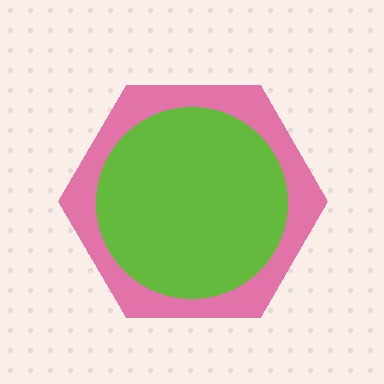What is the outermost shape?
The pink hexagon.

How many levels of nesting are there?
2.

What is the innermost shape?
The lime circle.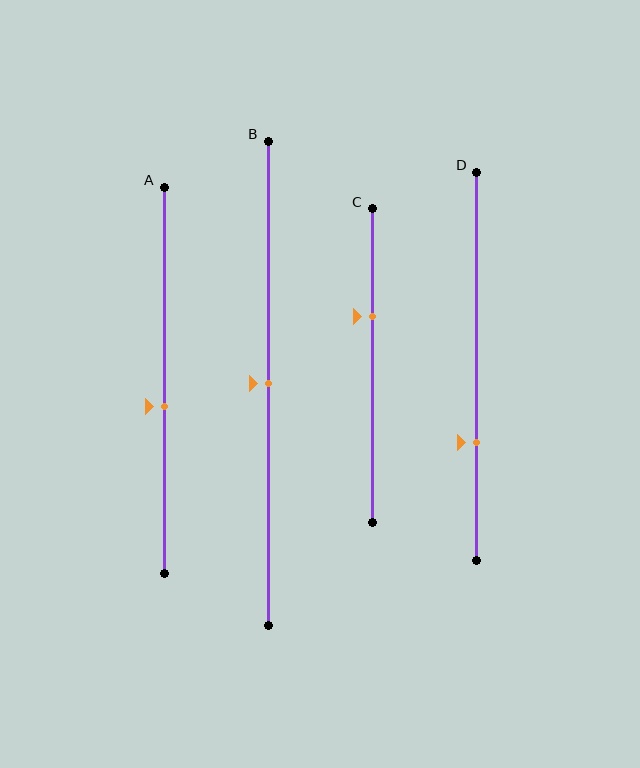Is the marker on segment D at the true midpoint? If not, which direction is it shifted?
No, the marker on segment D is shifted downward by about 20% of the segment length.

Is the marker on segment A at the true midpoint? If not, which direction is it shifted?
No, the marker on segment A is shifted downward by about 7% of the segment length.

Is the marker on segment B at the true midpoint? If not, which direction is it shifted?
Yes, the marker on segment B is at the true midpoint.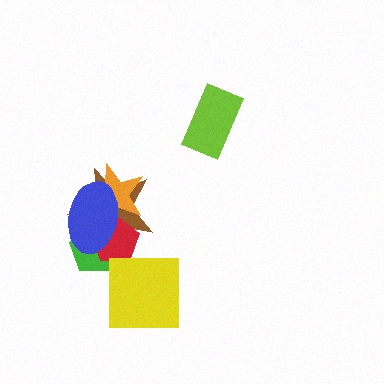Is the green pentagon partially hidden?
Yes, it is partially covered by another shape.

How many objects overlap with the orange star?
3 objects overlap with the orange star.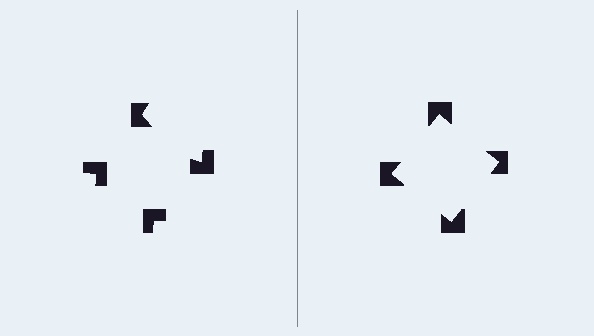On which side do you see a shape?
An illusory square appears on the right side. On the left side the wedge cuts are rotated, so no coherent shape forms.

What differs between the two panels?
The notched squares are positioned identically on both sides; only the wedge orientations differ. On the right they align to a square; on the left they are misaligned.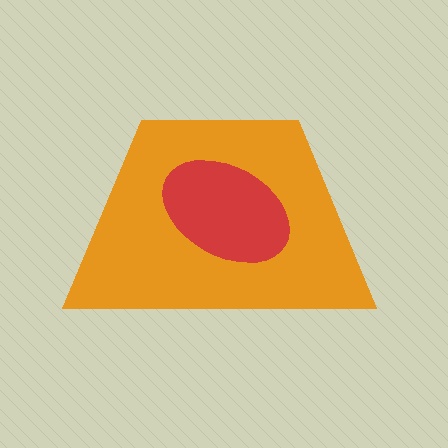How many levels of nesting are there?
2.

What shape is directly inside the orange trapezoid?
The red ellipse.